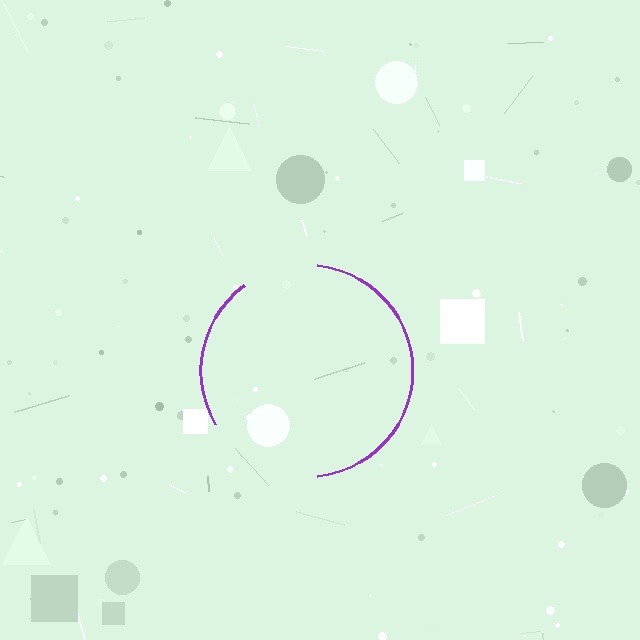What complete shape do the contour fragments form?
The contour fragments form a circle.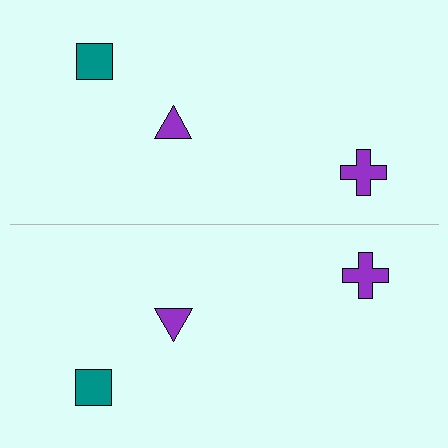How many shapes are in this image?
There are 6 shapes in this image.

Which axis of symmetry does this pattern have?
The pattern has a horizontal axis of symmetry running through the center of the image.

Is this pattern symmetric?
Yes, this pattern has bilateral (reflection) symmetry.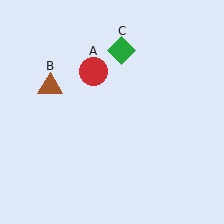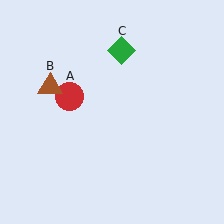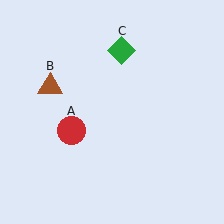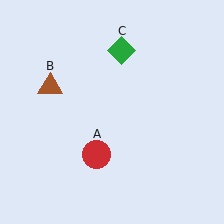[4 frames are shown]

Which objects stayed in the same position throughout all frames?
Brown triangle (object B) and green diamond (object C) remained stationary.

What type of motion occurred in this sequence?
The red circle (object A) rotated counterclockwise around the center of the scene.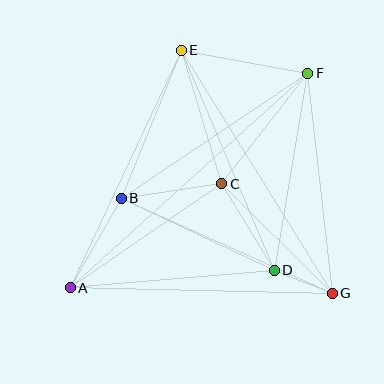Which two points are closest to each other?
Points D and G are closest to each other.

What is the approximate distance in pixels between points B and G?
The distance between B and G is approximately 231 pixels.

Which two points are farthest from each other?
Points A and F are farthest from each other.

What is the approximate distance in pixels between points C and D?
The distance between C and D is approximately 101 pixels.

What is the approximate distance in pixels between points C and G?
The distance between C and G is approximately 156 pixels.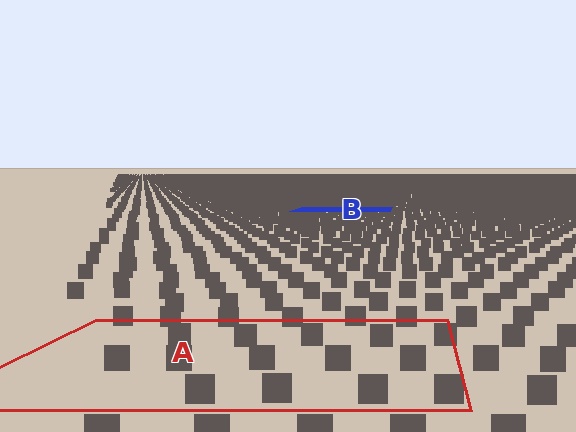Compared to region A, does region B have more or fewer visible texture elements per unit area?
Region B has more texture elements per unit area — they are packed more densely because it is farther away.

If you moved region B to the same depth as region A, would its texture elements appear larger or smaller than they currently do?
They would appear larger. At a closer depth, the same texture elements are projected at a bigger on-screen size.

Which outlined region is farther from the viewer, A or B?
Region B is farther from the viewer — the texture elements inside it appear smaller and more densely packed.